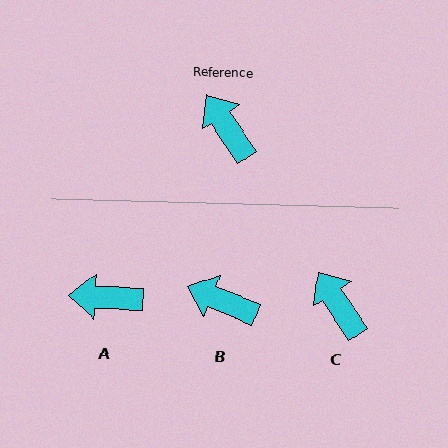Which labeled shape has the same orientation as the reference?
C.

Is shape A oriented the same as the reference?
No, it is off by about 54 degrees.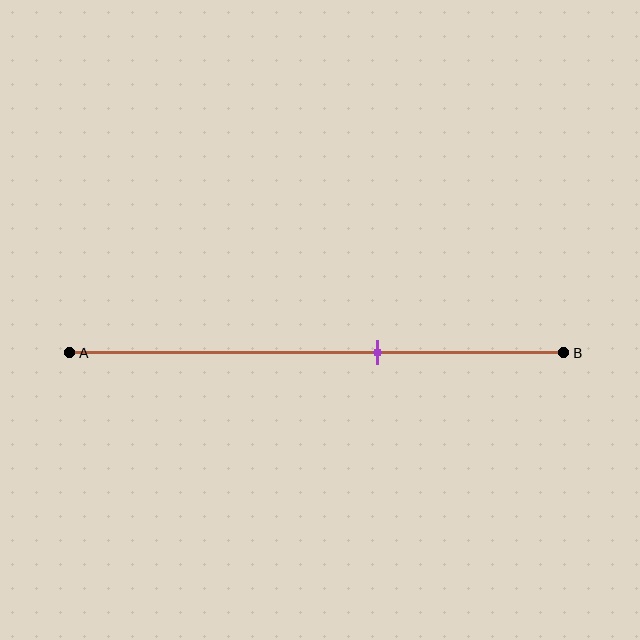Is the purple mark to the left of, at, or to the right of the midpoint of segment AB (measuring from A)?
The purple mark is to the right of the midpoint of segment AB.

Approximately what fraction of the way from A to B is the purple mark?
The purple mark is approximately 60% of the way from A to B.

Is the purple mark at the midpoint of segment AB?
No, the mark is at about 60% from A, not at the 50% midpoint.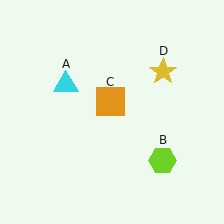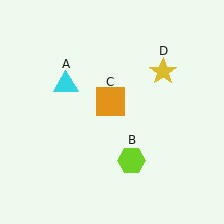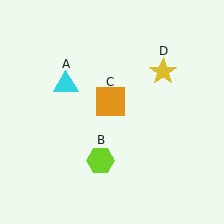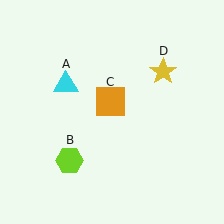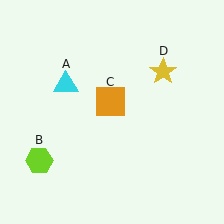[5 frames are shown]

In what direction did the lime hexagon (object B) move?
The lime hexagon (object B) moved left.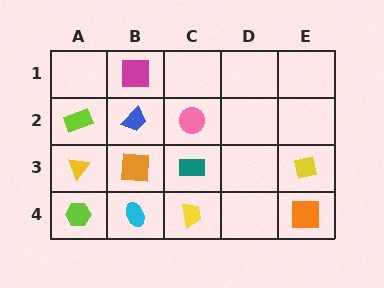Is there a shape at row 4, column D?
No, that cell is empty.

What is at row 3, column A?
A yellow triangle.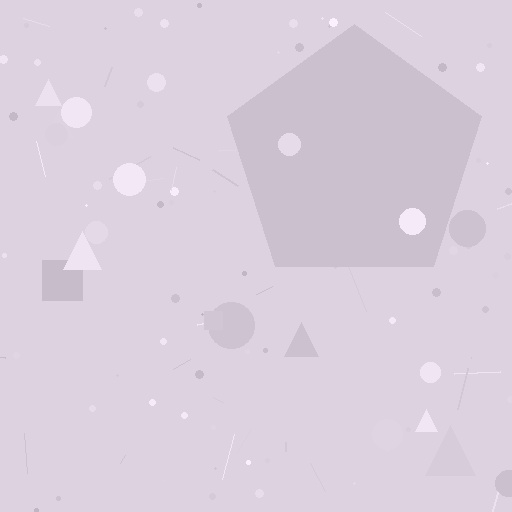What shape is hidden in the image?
A pentagon is hidden in the image.